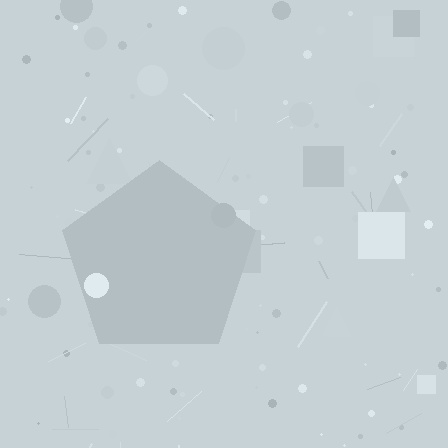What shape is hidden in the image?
A pentagon is hidden in the image.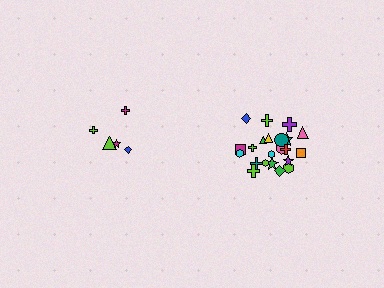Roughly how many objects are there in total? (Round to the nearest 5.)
Roughly 25 objects in total.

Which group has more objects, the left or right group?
The right group.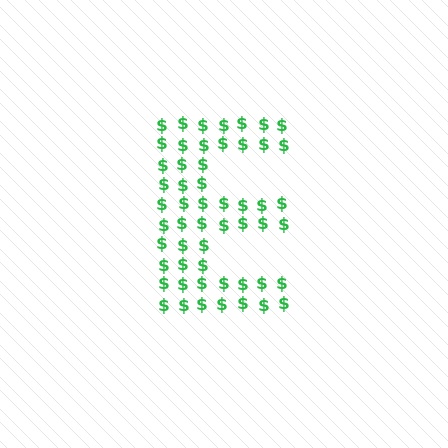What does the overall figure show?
The overall figure shows the letter E.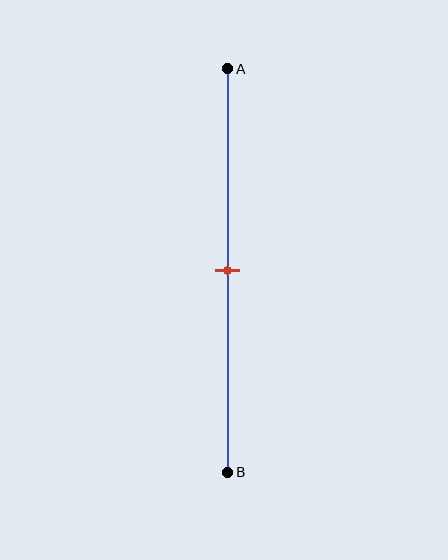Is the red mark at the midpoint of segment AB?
Yes, the mark is approximately at the midpoint.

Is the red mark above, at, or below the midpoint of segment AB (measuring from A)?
The red mark is approximately at the midpoint of segment AB.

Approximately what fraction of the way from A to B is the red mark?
The red mark is approximately 50% of the way from A to B.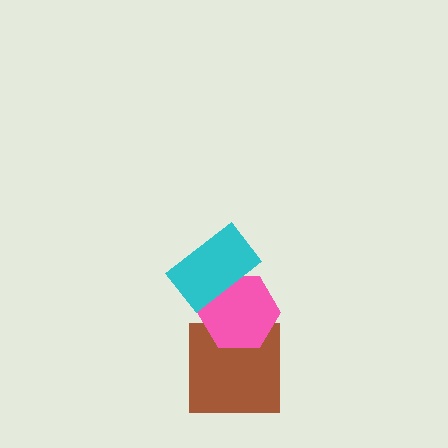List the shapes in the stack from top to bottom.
From top to bottom: the cyan rectangle, the pink hexagon, the brown square.